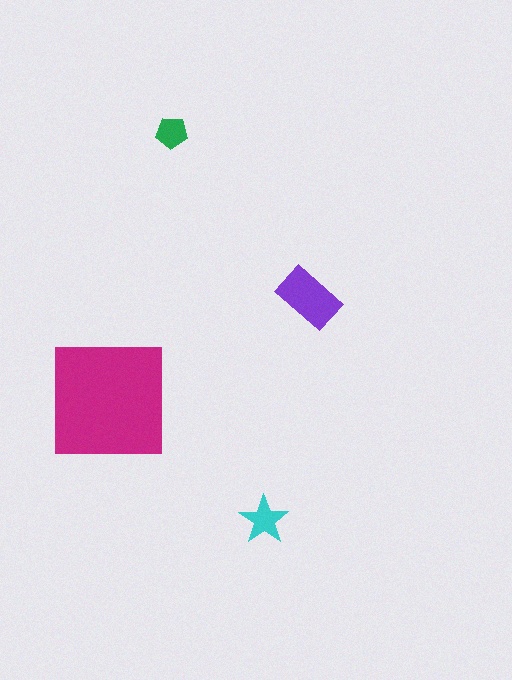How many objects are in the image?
There are 4 objects in the image.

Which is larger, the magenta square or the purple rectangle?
The magenta square.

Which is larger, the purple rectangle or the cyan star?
The purple rectangle.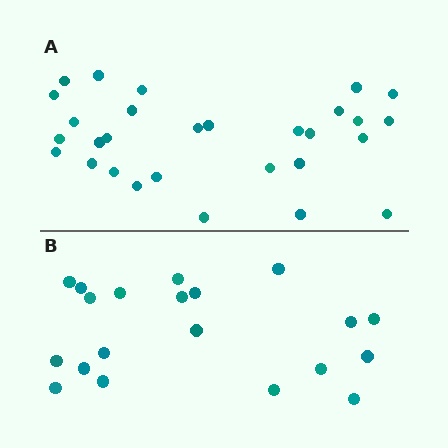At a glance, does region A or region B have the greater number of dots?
Region A (the top region) has more dots.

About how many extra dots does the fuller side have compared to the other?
Region A has roughly 8 or so more dots than region B.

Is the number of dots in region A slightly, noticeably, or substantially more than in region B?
Region A has substantially more. The ratio is roughly 1.4 to 1.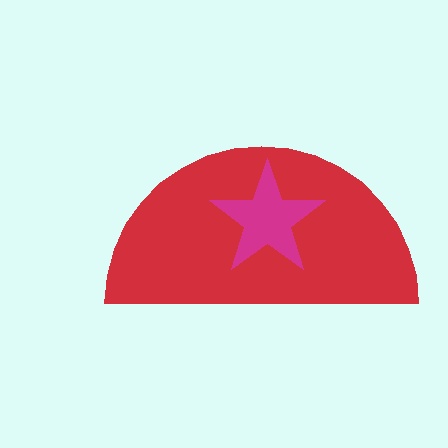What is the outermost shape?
The red semicircle.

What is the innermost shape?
The magenta star.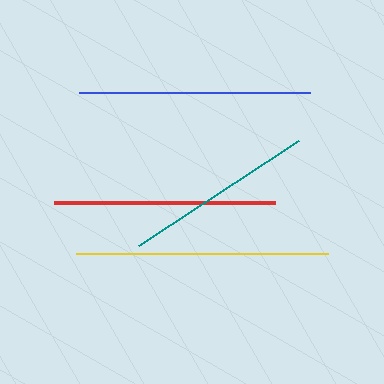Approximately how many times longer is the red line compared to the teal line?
The red line is approximately 1.2 times the length of the teal line.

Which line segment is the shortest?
The teal line is the shortest at approximately 191 pixels.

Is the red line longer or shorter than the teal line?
The red line is longer than the teal line.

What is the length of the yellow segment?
The yellow segment is approximately 253 pixels long.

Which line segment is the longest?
The yellow line is the longest at approximately 253 pixels.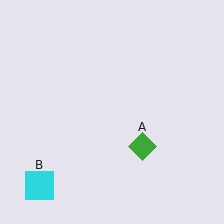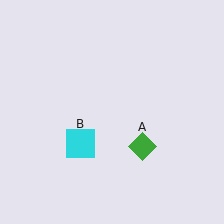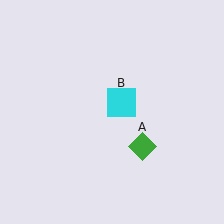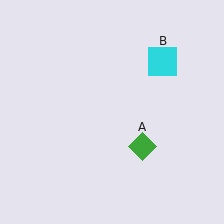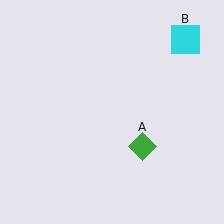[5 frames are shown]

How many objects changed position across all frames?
1 object changed position: cyan square (object B).